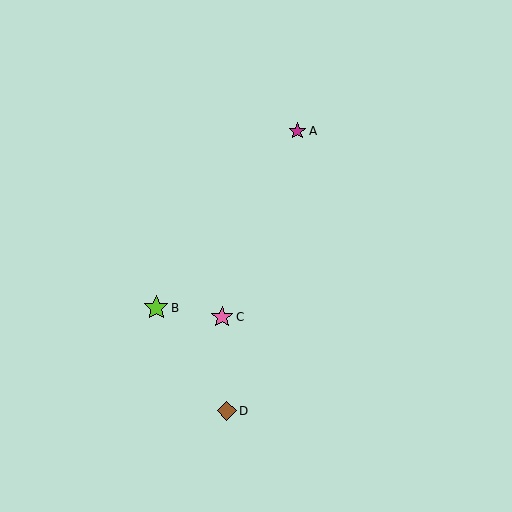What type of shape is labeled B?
Shape B is a lime star.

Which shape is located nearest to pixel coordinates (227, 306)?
The pink star (labeled C) at (222, 317) is nearest to that location.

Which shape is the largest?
The lime star (labeled B) is the largest.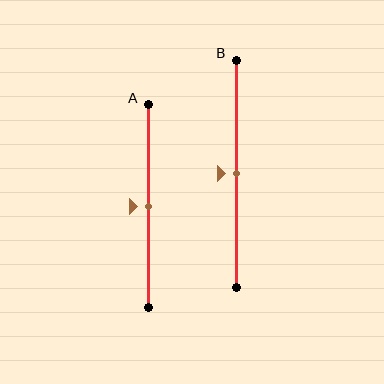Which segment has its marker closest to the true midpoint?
Segment A has its marker closest to the true midpoint.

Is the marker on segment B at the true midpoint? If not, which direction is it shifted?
Yes, the marker on segment B is at the true midpoint.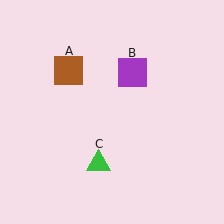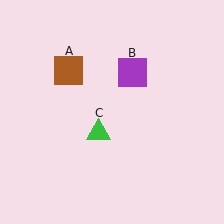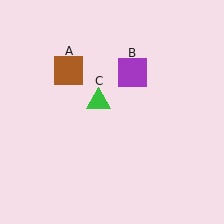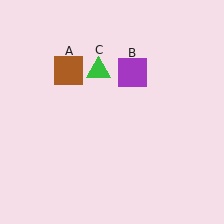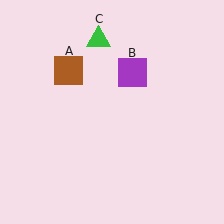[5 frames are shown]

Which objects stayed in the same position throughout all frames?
Brown square (object A) and purple square (object B) remained stationary.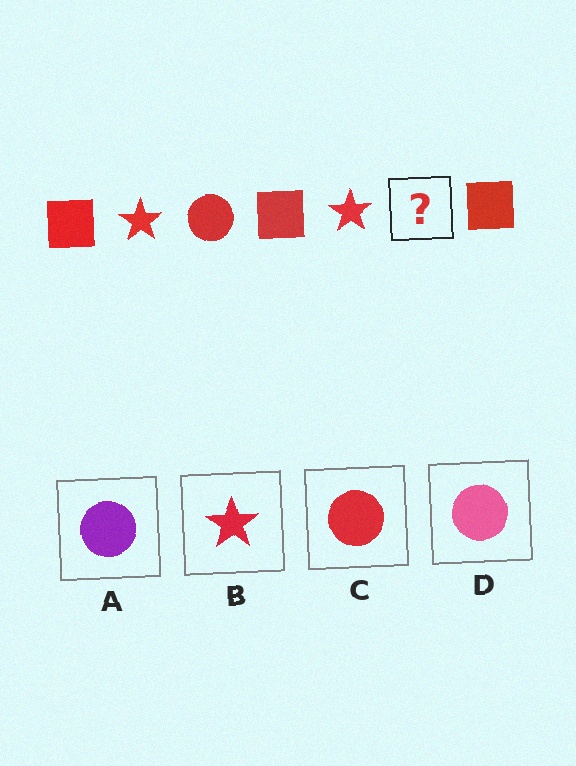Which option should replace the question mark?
Option C.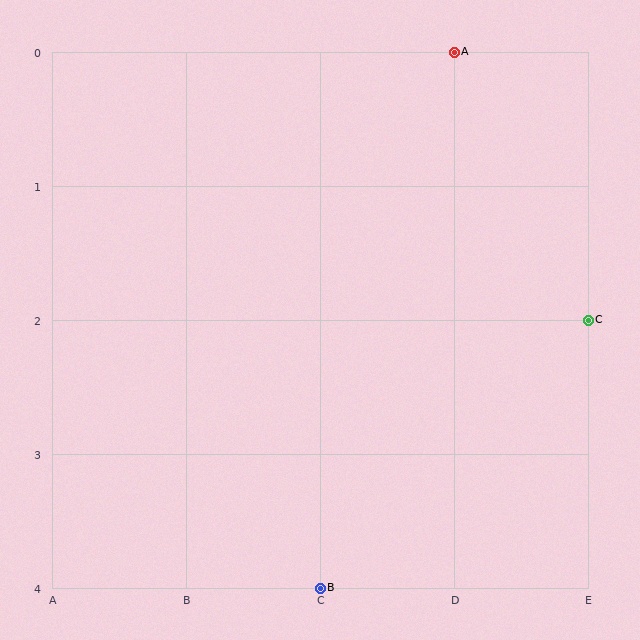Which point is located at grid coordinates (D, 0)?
Point A is at (D, 0).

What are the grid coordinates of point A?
Point A is at grid coordinates (D, 0).